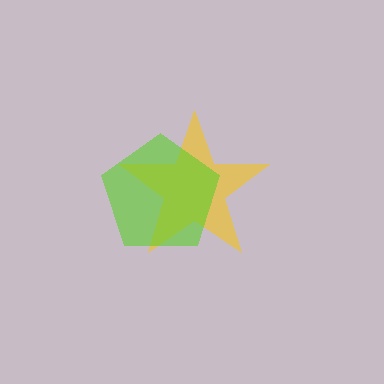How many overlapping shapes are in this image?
There are 2 overlapping shapes in the image.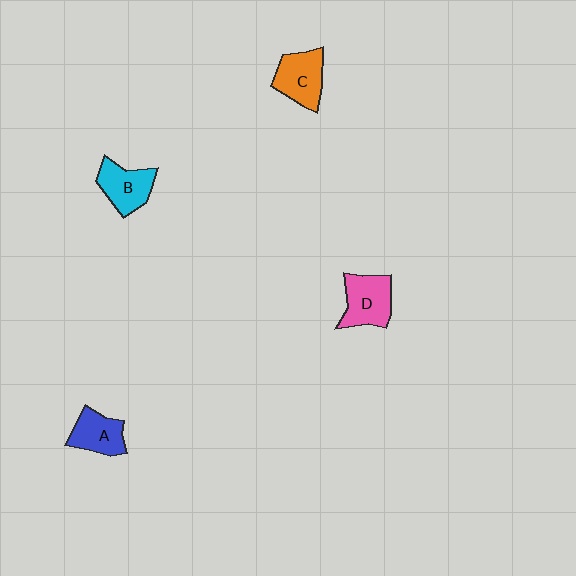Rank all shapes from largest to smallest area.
From largest to smallest: D (pink), C (orange), B (cyan), A (blue).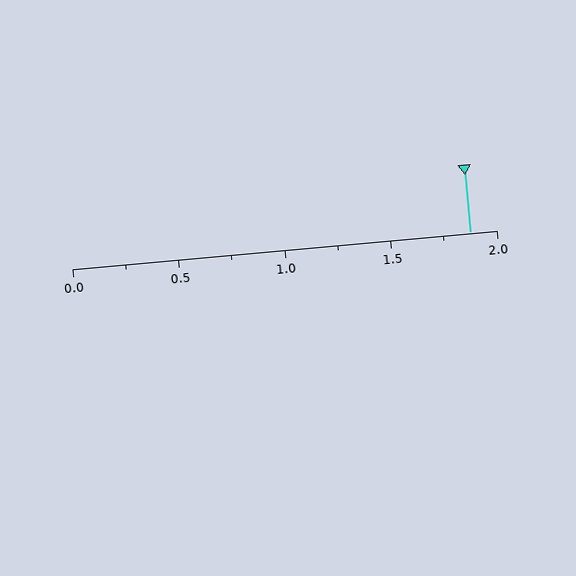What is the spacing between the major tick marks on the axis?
The major ticks are spaced 0.5 apart.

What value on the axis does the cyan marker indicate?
The marker indicates approximately 1.88.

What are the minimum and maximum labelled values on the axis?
The axis runs from 0.0 to 2.0.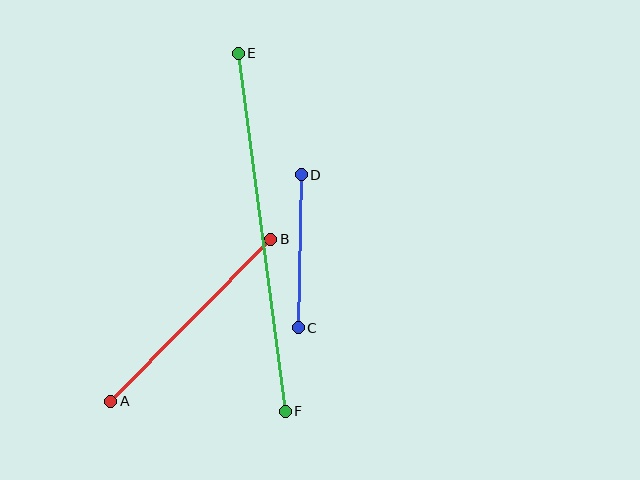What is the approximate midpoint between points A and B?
The midpoint is at approximately (191, 320) pixels.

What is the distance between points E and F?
The distance is approximately 361 pixels.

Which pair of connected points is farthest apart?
Points E and F are farthest apart.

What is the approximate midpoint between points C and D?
The midpoint is at approximately (300, 251) pixels.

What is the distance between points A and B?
The distance is approximately 228 pixels.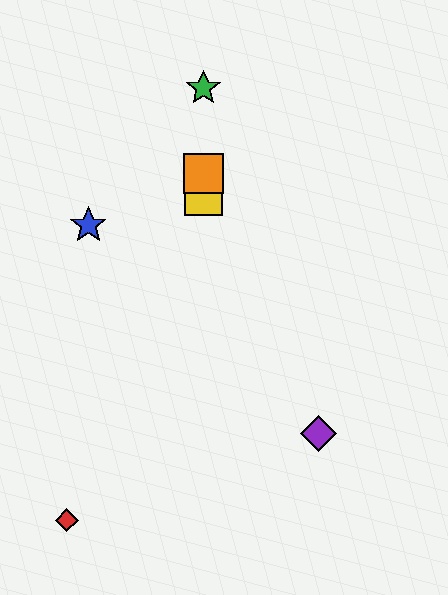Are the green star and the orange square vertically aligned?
Yes, both are at x≈203.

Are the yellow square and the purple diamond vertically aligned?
No, the yellow square is at x≈203 and the purple diamond is at x≈318.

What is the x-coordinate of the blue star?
The blue star is at x≈88.